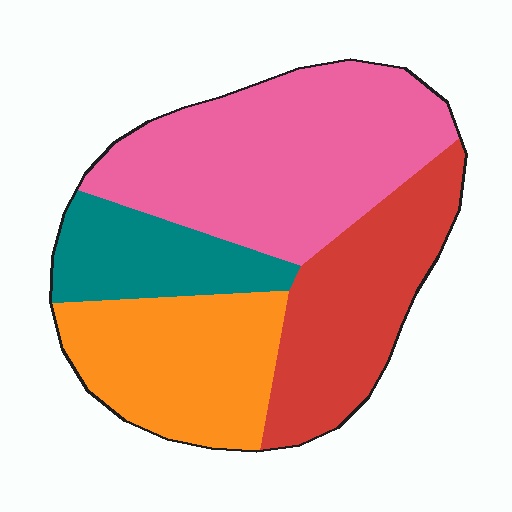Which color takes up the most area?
Pink, at roughly 40%.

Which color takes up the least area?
Teal, at roughly 15%.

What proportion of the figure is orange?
Orange takes up about one quarter (1/4) of the figure.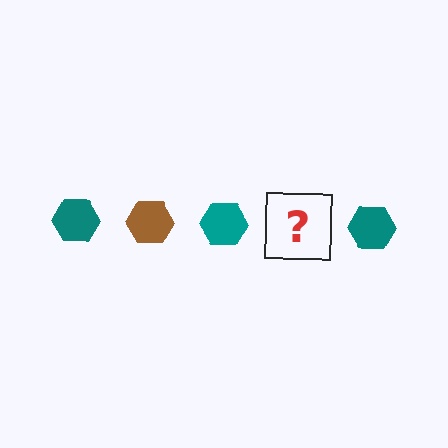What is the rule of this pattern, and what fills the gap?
The rule is that the pattern cycles through teal, brown hexagons. The gap should be filled with a brown hexagon.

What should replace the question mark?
The question mark should be replaced with a brown hexagon.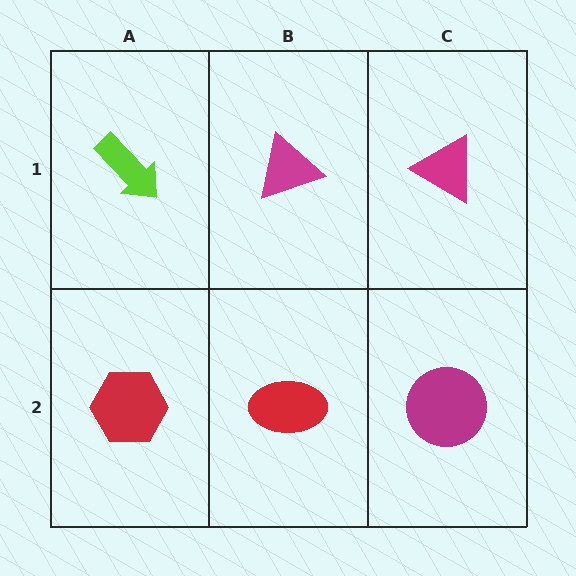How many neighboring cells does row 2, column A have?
2.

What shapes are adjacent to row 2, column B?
A magenta triangle (row 1, column B), a red hexagon (row 2, column A), a magenta circle (row 2, column C).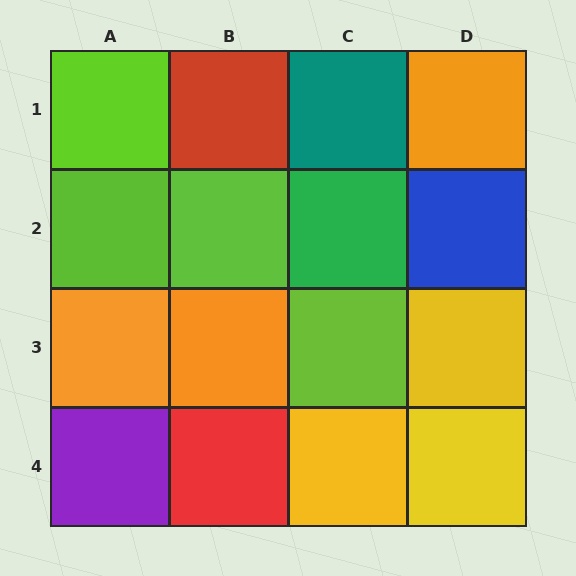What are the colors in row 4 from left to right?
Purple, red, yellow, yellow.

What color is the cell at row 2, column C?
Green.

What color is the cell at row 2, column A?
Lime.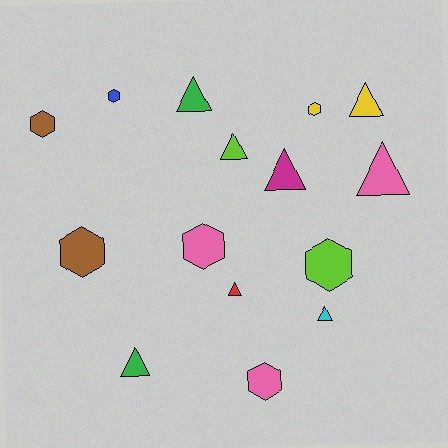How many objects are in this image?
There are 15 objects.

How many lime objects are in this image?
There are 2 lime objects.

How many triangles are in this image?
There are 8 triangles.